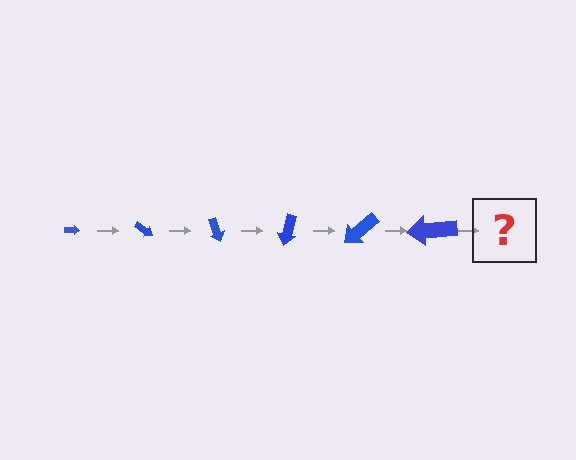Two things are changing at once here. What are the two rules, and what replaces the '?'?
The two rules are that the arrow grows larger each step and it rotates 35 degrees each step. The '?' should be an arrow, larger than the previous one and rotated 210 degrees from the start.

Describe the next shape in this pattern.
It should be an arrow, larger than the previous one and rotated 210 degrees from the start.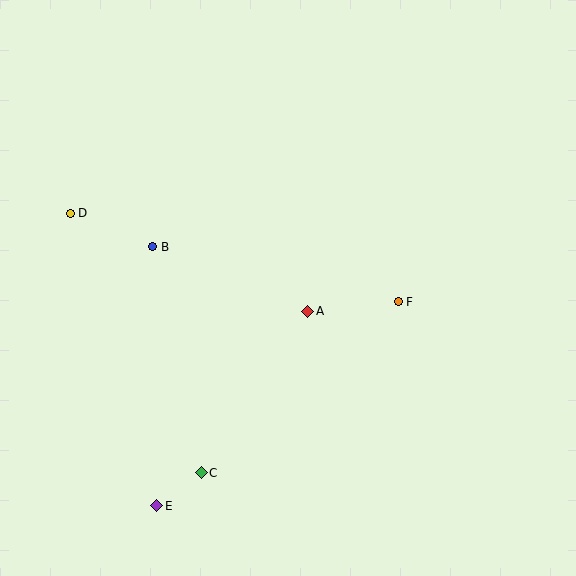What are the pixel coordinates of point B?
Point B is at (153, 247).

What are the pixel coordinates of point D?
Point D is at (70, 213).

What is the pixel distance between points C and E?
The distance between C and E is 55 pixels.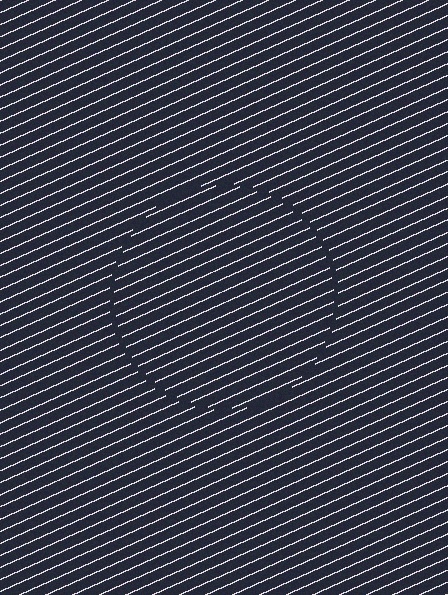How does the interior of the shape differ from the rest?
The interior of the shape contains the same grating, shifted by half a period — the contour is defined by the phase discontinuity where line-ends from the inner and outer gratings abut.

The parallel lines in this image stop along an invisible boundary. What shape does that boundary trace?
An illusory circle. The interior of the shape contains the same grating, shifted by half a period — the contour is defined by the phase discontinuity where line-ends from the inner and outer gratings abut.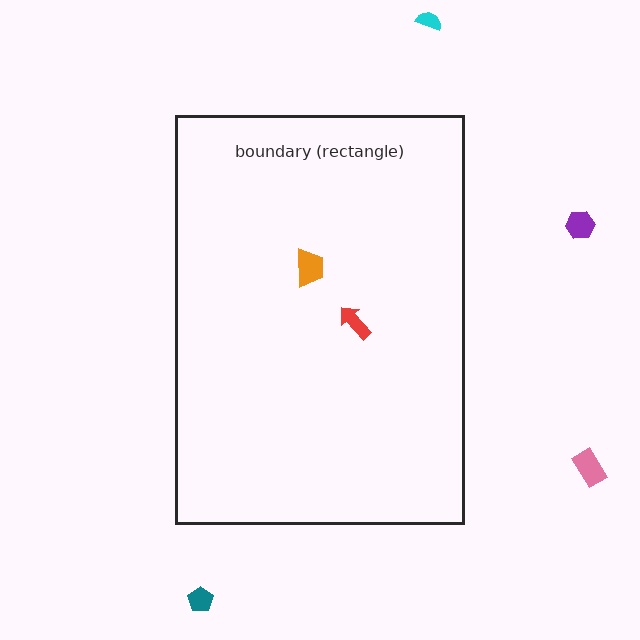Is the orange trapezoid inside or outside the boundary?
Inside.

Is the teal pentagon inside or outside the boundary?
Outside.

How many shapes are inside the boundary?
2 inside, 4 outside.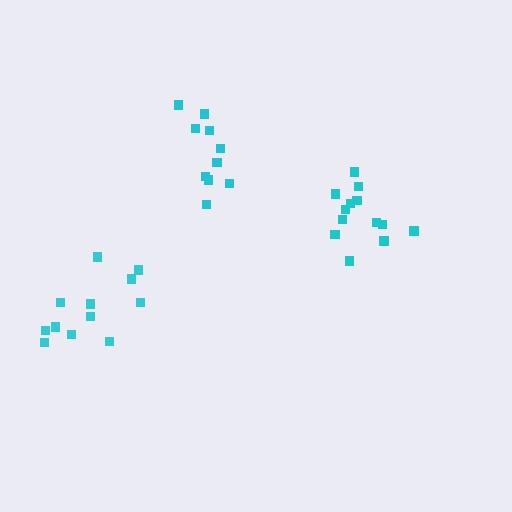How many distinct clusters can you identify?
There are 3 distinct clusters.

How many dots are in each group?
Group 1: 10 dots, Group 2: 12 dots, Group 3: 13 dots (35 total).